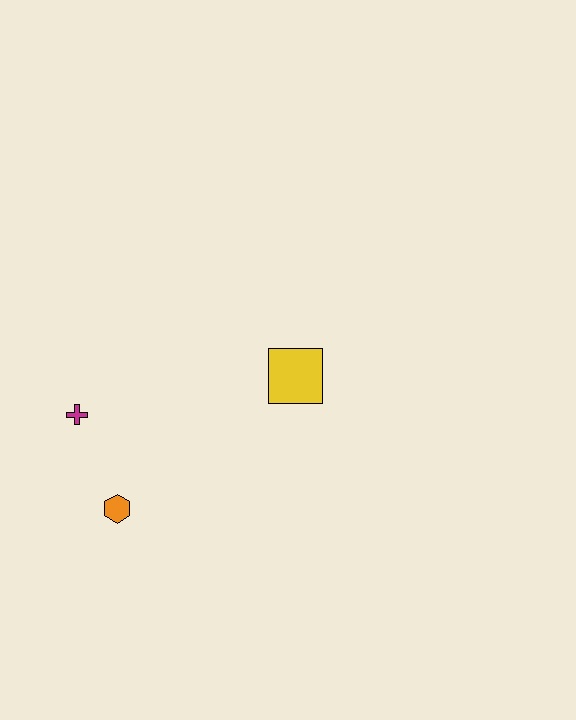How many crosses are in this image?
There is 1 cross.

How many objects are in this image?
There are 3 objects.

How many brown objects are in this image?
There are no brown objects.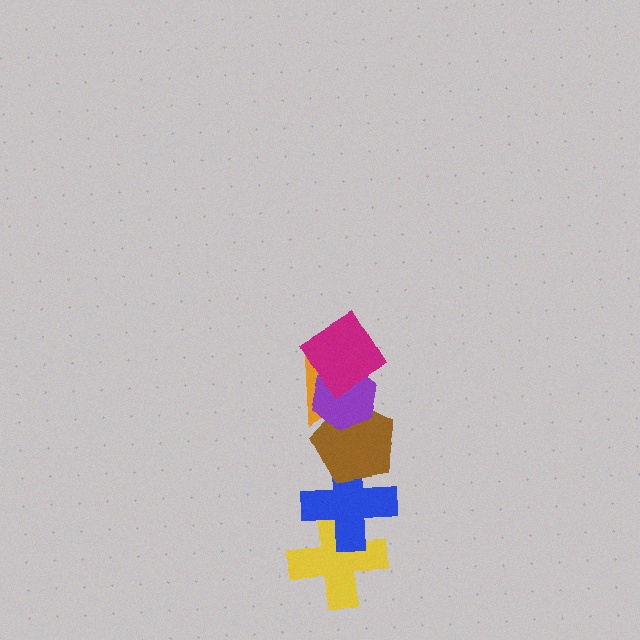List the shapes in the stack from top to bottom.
From top to bottom: the magenta diamond, the purple hexagon, the orange triangle, the brown pentagon, the blue cross, the yellow cross.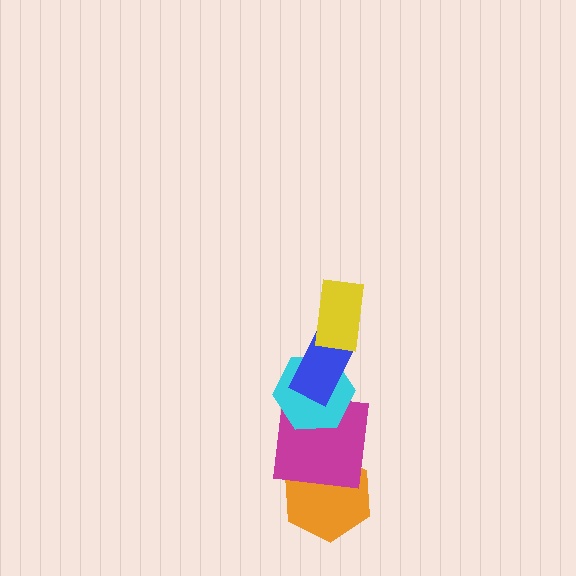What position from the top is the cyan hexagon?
The cyan hexagon is 3rd from the top.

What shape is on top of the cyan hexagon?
The blue rectangle is on top of the cyan hexagon.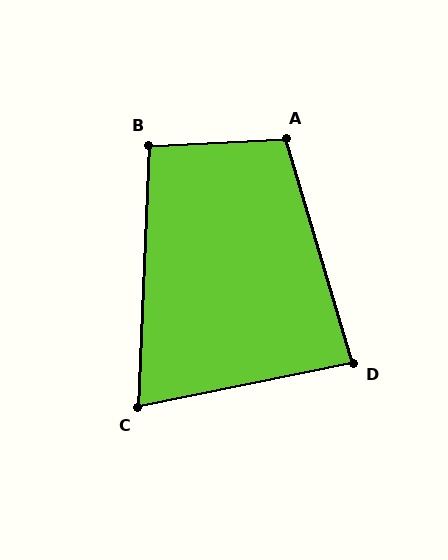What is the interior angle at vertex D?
Approximately 85 degrees (acute).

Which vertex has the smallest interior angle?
C, at approximately 76 degrees.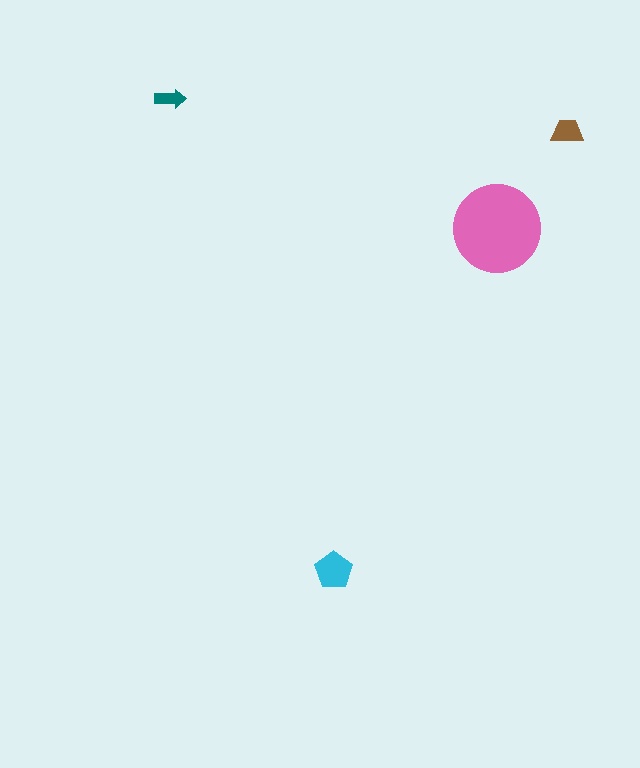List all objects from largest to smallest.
The pink circle, the cyan pentagon, the brown trapezoid, the teal arrow.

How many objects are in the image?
There are 4 objects in the image.